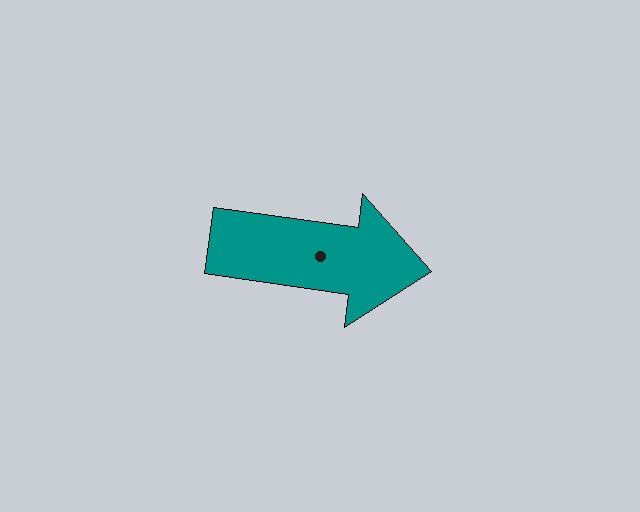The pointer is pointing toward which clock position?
Roughly 3 o'clock.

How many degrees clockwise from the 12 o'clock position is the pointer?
Approximately 98 degrees.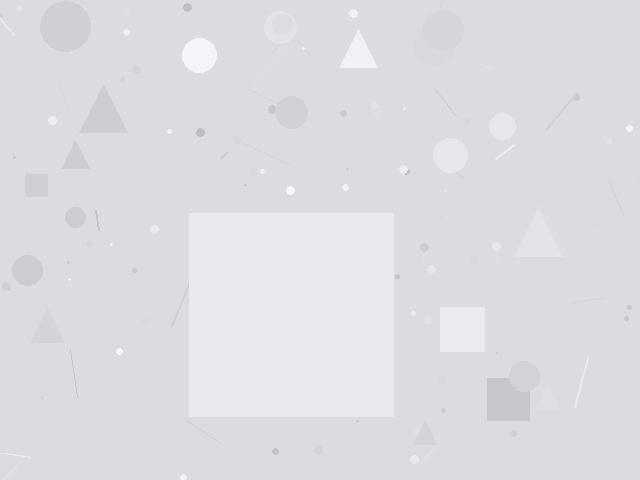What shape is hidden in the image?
A square is hidden in the image.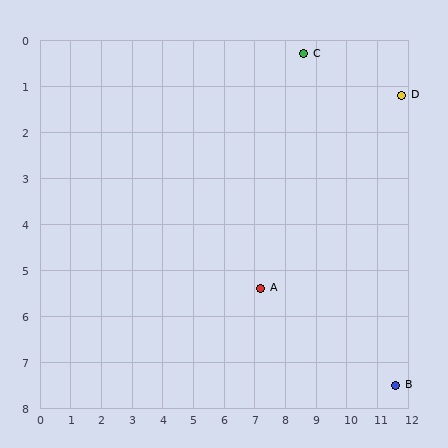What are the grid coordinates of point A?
Point A is at approximately (7.2, 5.4).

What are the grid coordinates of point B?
Point B is at approximately (11.6, 7.5).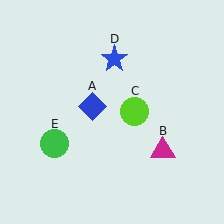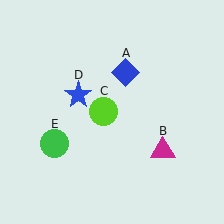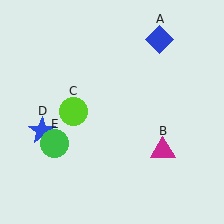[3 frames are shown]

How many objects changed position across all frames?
3 objects changed position: blue diamond (object A), lime circle (object C), blue star (object D).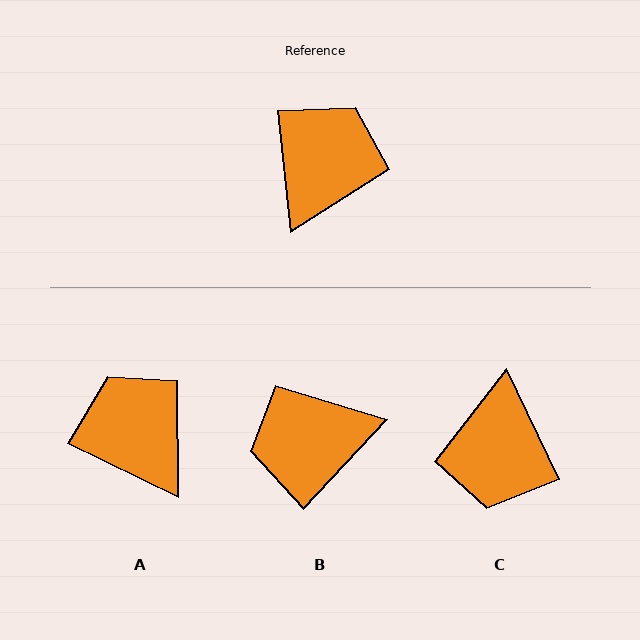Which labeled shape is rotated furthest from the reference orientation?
C, about 160 degrees away.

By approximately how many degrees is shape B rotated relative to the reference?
Approximately 131 degrees counter-clockwise.